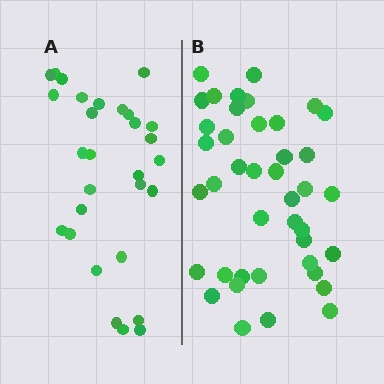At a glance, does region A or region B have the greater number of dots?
Region B (the right region) has more dots.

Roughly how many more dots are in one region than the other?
Region B has roughly 12 or so more dots than region A.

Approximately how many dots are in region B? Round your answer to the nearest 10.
About 40 dots. (The exact count is 41, which rounds to 40.)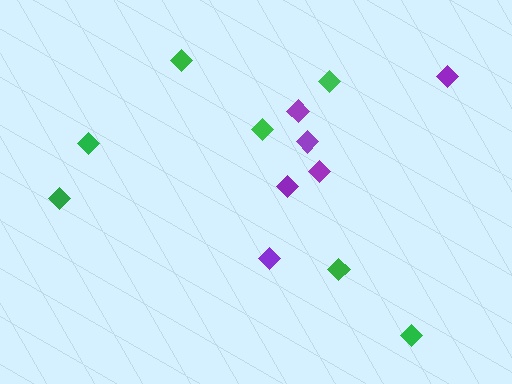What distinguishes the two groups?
There are 2 groups: one group of purple diamonds (6) and one group of green diamonds (7).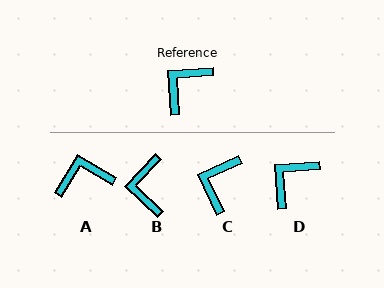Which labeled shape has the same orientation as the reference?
D.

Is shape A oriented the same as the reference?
No, it is off by about 35 degrees.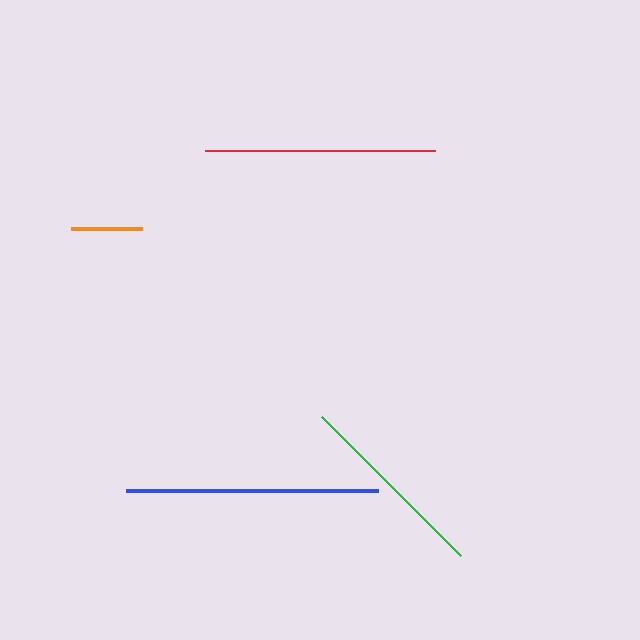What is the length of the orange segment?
The orange segment is approximately 72 pixels long.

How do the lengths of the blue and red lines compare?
The blue and red lines are approximately the same length.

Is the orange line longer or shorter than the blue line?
The blue line is longer than the orange line.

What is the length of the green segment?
The green segment is approximately 197 pixels long.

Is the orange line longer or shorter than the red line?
The red line is longer than the orange line.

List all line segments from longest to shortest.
From longest to shortest: blue, red, green, orange.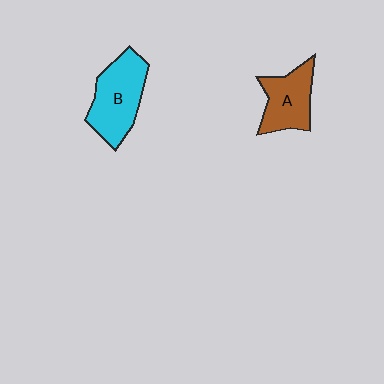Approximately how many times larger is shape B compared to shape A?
Approximately 1.3 times.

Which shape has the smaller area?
Shape A (brown).